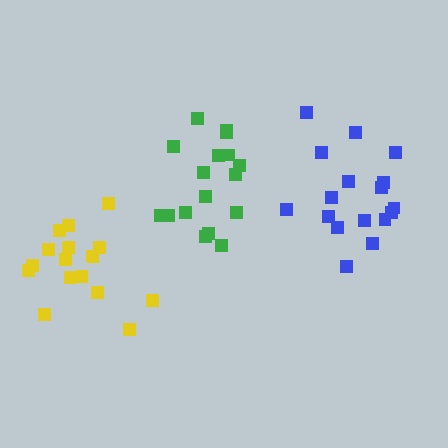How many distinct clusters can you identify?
There are 3 distinct clusters.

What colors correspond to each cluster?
The clusters are colored: blue, yellow, green.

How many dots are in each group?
Group 1: 17 dots, Group 2: 16 dots, Group 3: 17 dots (50 total).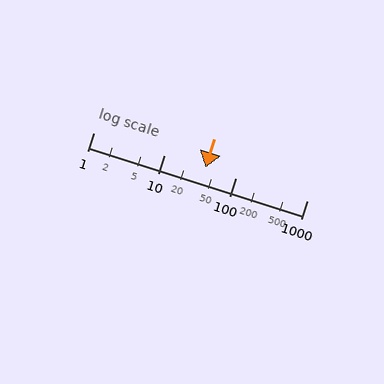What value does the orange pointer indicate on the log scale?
The pointer indicates approximately 37.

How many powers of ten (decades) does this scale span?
The scale spans 3 decades, from 1 to 1000.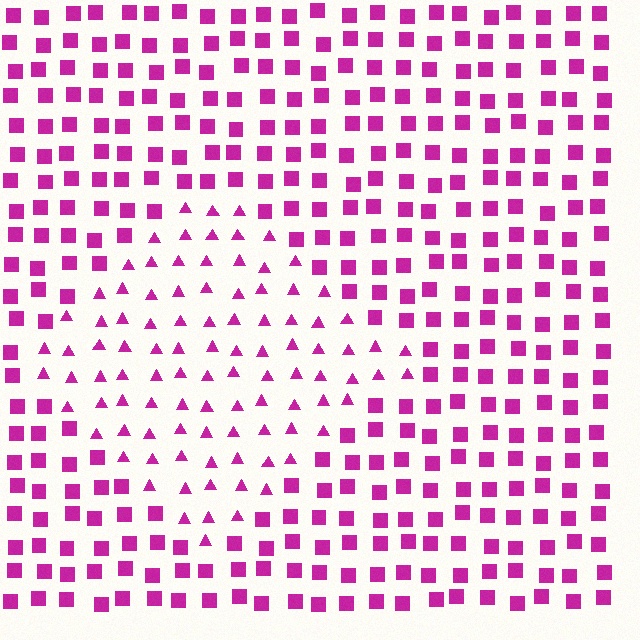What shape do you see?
I see a diamond.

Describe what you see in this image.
The image is filled with small magenta elements arranged in a uniform grid. A diamond-shaped region contains triangles, while the surrounding area contains squares. The boundary is defined purely by the change in element shape.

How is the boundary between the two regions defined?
The boundary is defined by a change in element shape: triangles inside vs. squares outside. All elements share the same color and spacing.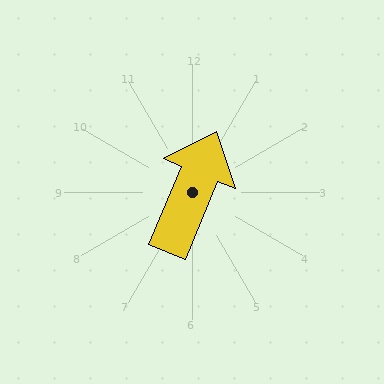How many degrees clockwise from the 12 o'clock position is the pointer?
Approximately 22 degrees.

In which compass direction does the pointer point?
North.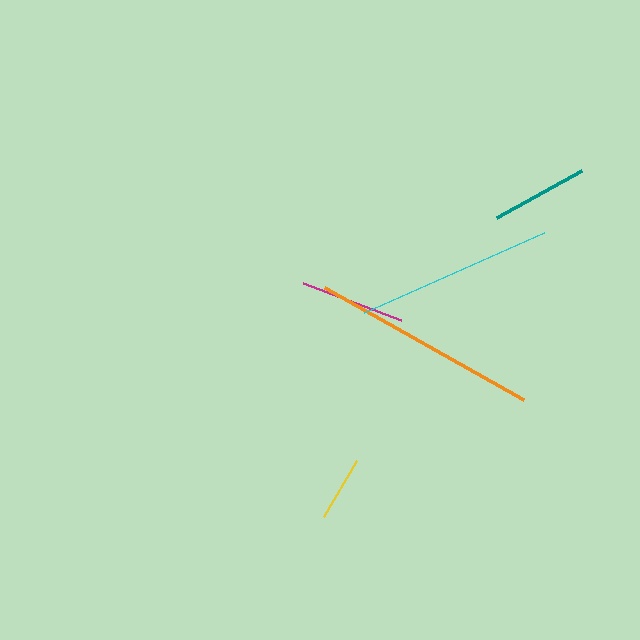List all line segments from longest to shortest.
From longest to shortest: orange, cyan, magenta, teal, yellow.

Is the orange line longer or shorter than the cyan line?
The orange line is longer than the cyan line.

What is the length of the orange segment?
The orange segment is approximately 228 pixels long.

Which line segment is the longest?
The orange line is the longest at approximately 228 pixels.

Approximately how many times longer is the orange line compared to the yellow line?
The orange line is approximately 3.5 times the length of the yellow line.